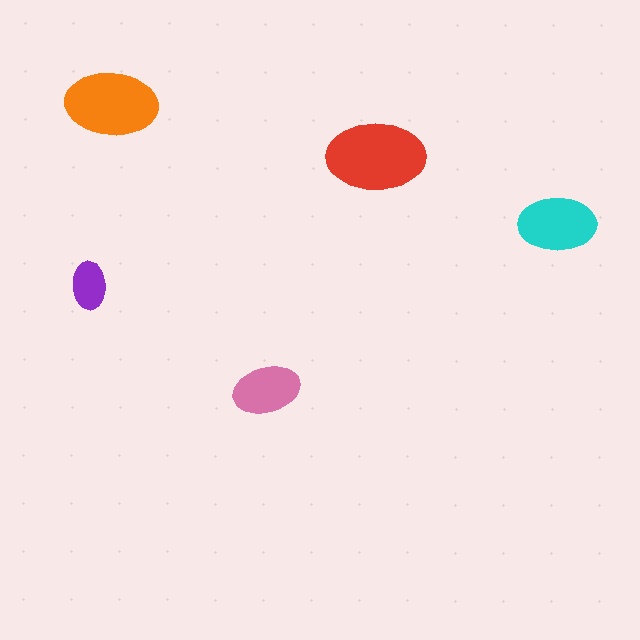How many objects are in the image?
There are 5 objects in the image.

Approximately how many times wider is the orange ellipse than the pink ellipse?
About 1.5 times wider.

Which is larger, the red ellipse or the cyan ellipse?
The red one.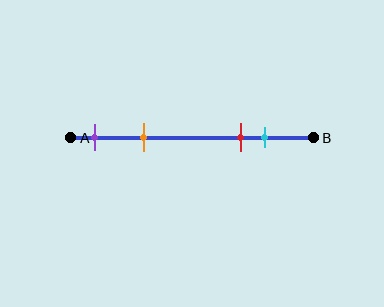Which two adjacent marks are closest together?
The red and cyan marks are the closest adjacent pair.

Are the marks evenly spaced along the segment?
No, the marks are not evenly spaced.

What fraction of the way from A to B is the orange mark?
The orange mark is approximately 30% (0.3) of the way from A to B.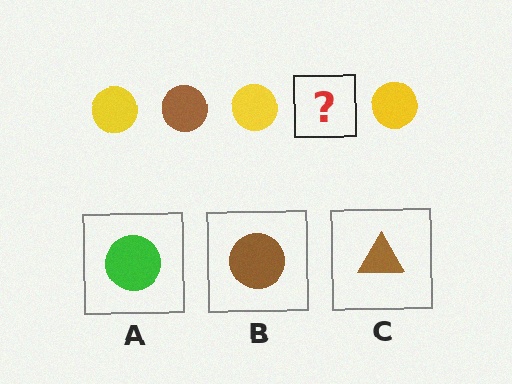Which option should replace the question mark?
Option B.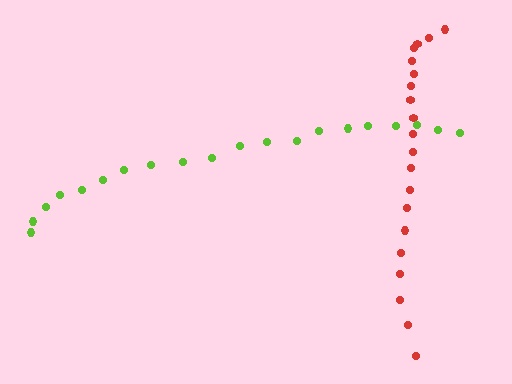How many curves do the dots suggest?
There are 2 distinct paths.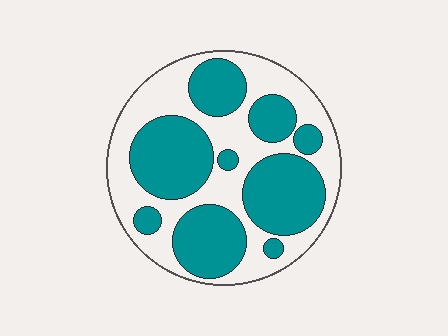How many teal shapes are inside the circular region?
9.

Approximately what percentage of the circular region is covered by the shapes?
Approximately 50%.